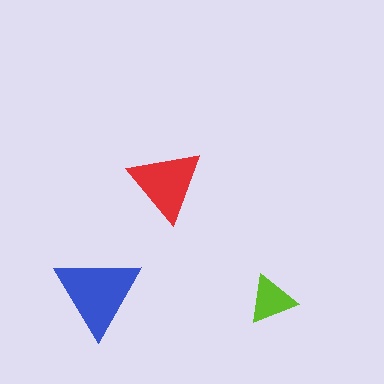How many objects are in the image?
There are 3 objects in the image.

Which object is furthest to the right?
The lime triangle is rightmost.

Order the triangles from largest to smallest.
the blue one, the red one, the lime one.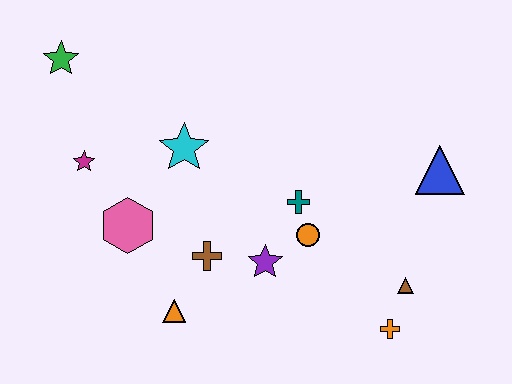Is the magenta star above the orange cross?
Yes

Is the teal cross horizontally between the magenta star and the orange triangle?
No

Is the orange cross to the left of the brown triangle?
Yes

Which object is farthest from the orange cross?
The green star is farthest from the orange cross.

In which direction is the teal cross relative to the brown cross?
The teal cross is to the right of the brown cross.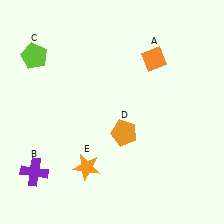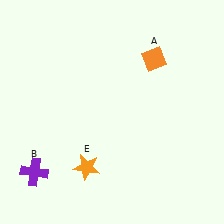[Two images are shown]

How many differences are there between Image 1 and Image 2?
There are 2 differences between the two images.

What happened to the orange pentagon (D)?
The orange pentagon (D) was removed in Image 2. It was in the bottom-right area of Image 1.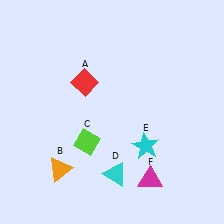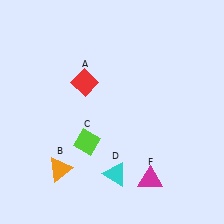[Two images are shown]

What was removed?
The cyan star (E) was removed in Image 2.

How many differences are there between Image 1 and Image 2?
There is 1 difference between the two images.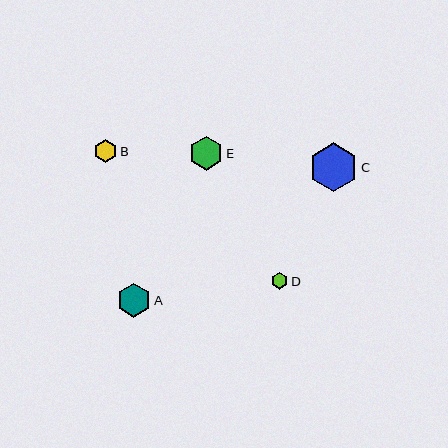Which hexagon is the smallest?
Hexagon D is the smallest with a size of approximately 16 pixels.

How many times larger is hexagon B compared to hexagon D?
Hexagon B is approximately 1.4 times the size of hexagon D.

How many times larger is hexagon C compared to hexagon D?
Hexagon C is approximately 3.0 times the size of hexagon D.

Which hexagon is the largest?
Hexagon C is the largest with a size of approximately 49 pixels.